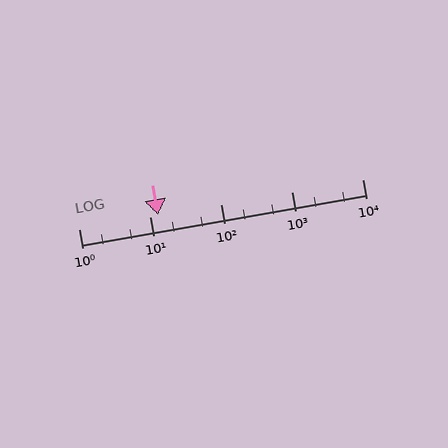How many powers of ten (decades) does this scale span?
The scale spans 4 decades, from 1 to 10000.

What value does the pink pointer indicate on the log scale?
The pointer indicates approximately 13.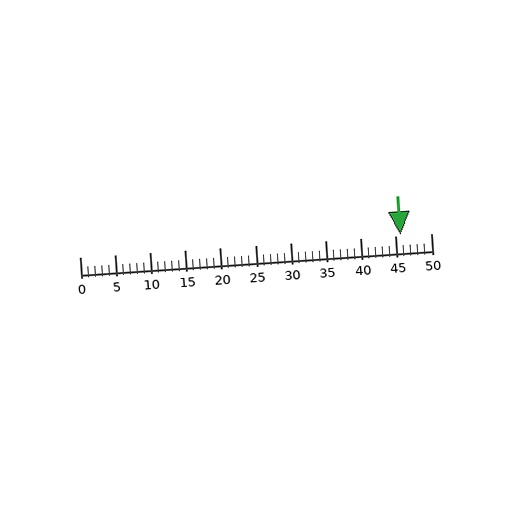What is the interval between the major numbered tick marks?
The major tick marks are spaced 5 units apart.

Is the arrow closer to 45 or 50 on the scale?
The arrow is closer to 45.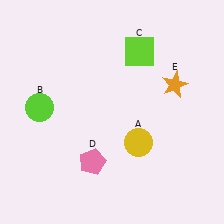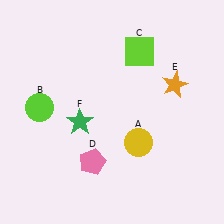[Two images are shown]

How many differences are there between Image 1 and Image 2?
There is 1 difference between the two images.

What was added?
A green star (F) was added in Image 2.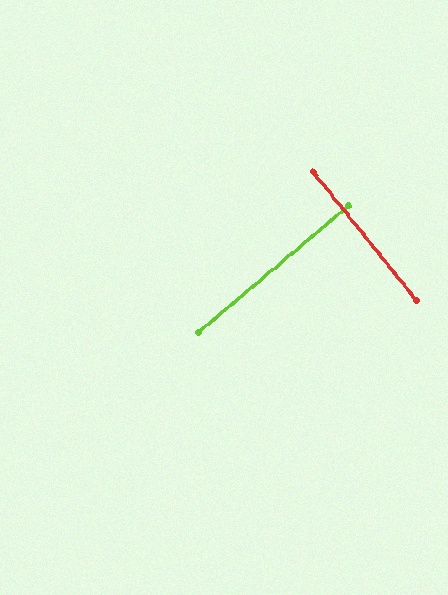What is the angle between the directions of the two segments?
Approximately 89 degrees.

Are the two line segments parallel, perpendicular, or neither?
Perpendicular — they meet at approximately 89°.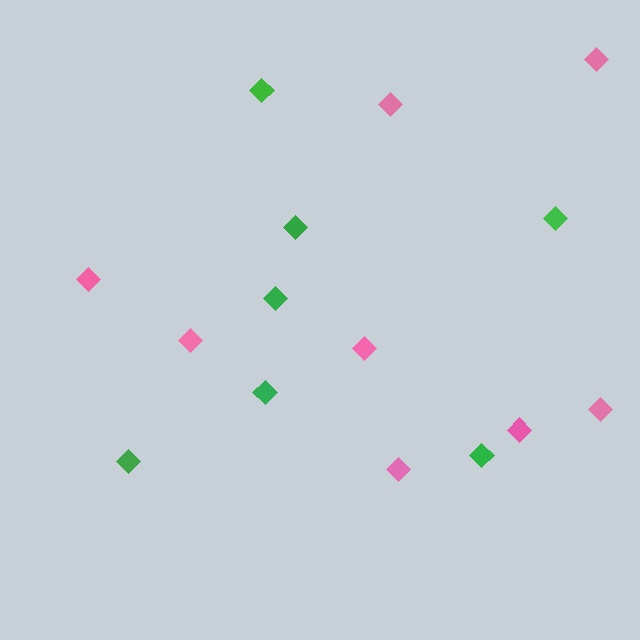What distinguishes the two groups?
There are 2 groups: one group of pink diamonds (8) and one group of green diamonds (7).